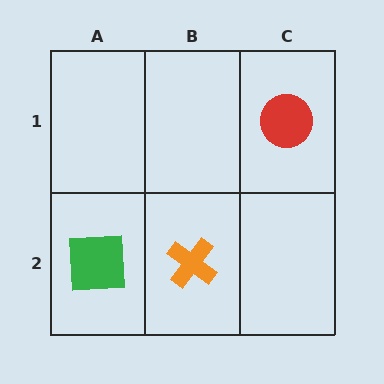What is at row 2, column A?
A green square.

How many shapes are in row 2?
2 shapes.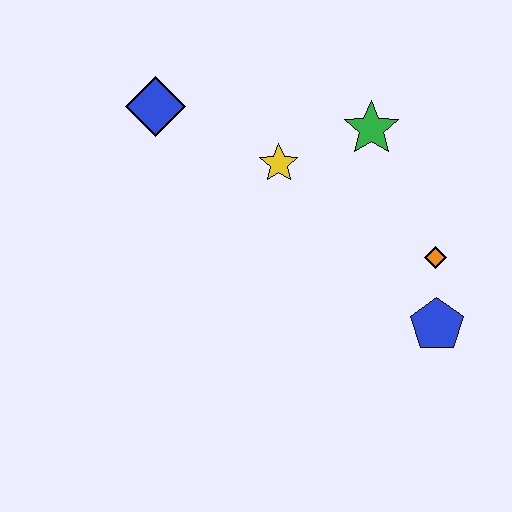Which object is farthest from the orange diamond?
The blue diamond is farthest from the orange diamond.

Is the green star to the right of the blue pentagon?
No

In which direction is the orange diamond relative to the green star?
The orange diamond is below the green star.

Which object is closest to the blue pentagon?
The orange diamond is closest to the blue pentagon.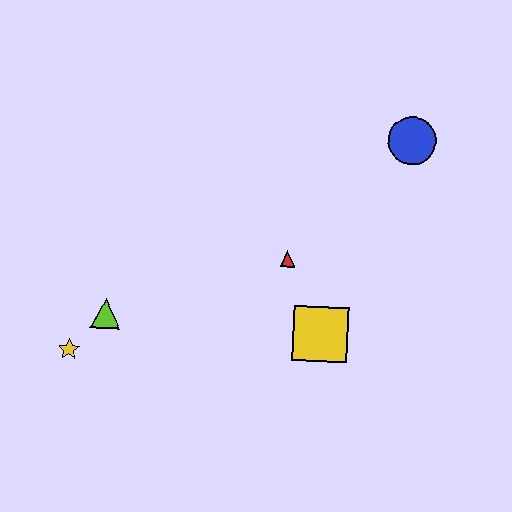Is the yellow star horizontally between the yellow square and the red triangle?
No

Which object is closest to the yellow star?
The lime triangle is closest to the yellow star.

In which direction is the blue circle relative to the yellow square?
The blue circle is above the yellow square.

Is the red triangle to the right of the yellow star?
Yes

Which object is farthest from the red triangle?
The yellow star is farthest from the red triangle.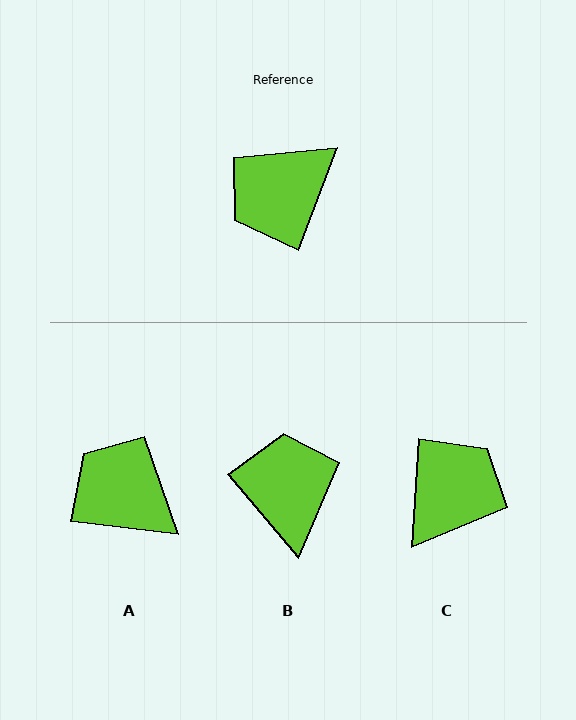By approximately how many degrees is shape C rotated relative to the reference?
Approximately 163 degrees clockwise.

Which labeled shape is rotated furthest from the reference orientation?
C, about 163 degrees away.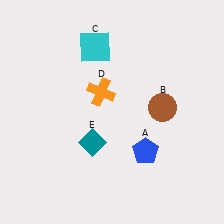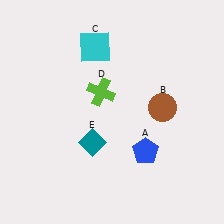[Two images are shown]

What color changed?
The cross (D) changed from orange in Image 1 to lime in Image 2.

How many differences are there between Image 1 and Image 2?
There is 1 difference between the two images.